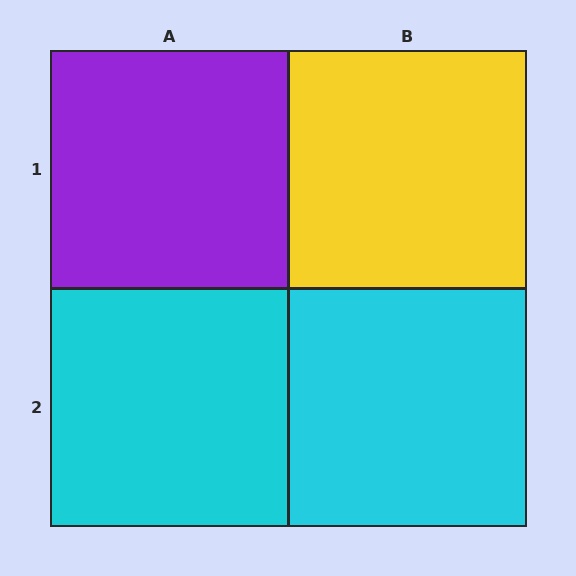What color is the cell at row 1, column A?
Purple.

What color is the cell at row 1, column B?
Yellow.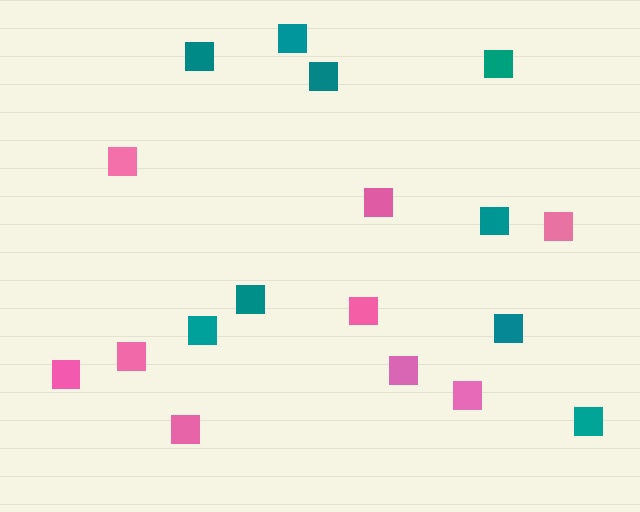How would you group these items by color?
There are 2 groups: one group of teal squares (9) and one group of pink squares (9).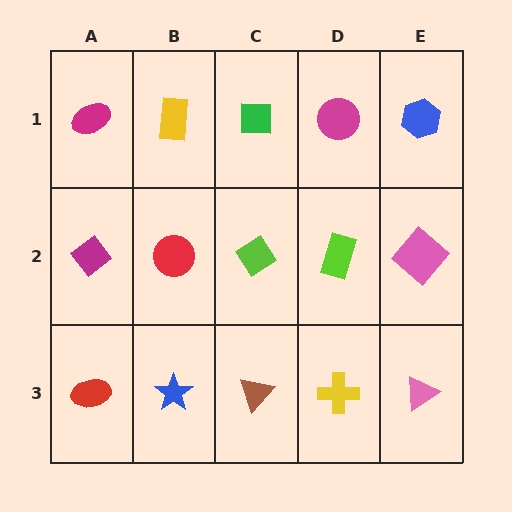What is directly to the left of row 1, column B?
A magenta ellipse.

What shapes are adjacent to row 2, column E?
A blue hexagon (row 1, column E), a pink triangle (row 3, column E), a lime rectangle (row 2, column D).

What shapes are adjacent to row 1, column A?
A magenta diamond (row 2, column A), a yellow rectangle (row 1, column B).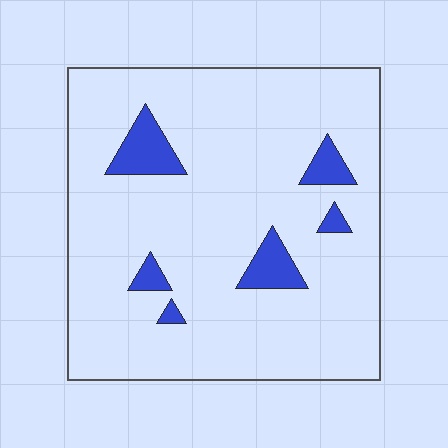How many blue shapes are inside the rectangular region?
6.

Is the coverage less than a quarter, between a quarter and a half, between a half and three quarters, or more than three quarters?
Less than a quarter.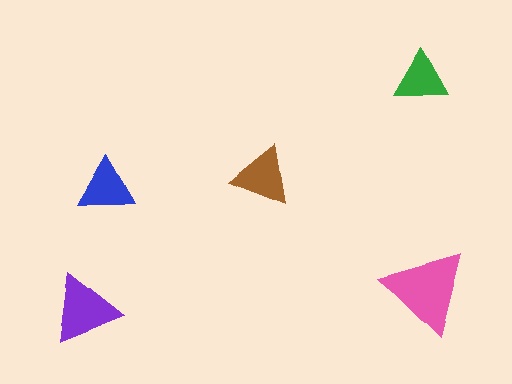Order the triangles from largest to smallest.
the pink one, the purple one, the brown one, the blue one, the green one.